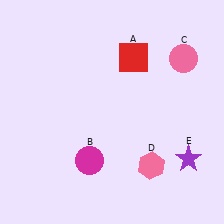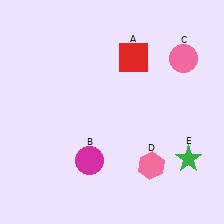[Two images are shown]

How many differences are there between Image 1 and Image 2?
There is 1 difference between the two images.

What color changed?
The star (E) changed from purple in Image 1 to green in Image 2.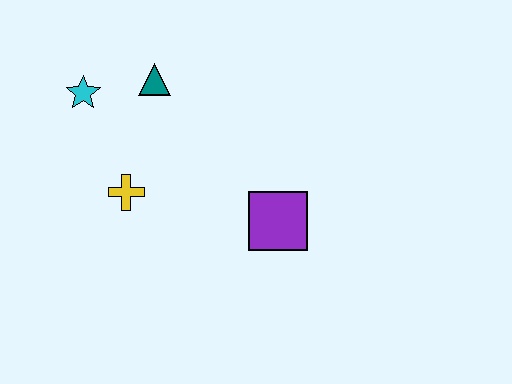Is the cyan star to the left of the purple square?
Yes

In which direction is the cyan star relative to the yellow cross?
The cyan star is above the yellow cross.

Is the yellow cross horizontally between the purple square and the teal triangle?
No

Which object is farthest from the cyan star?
The purple square is farthest from the cyan star.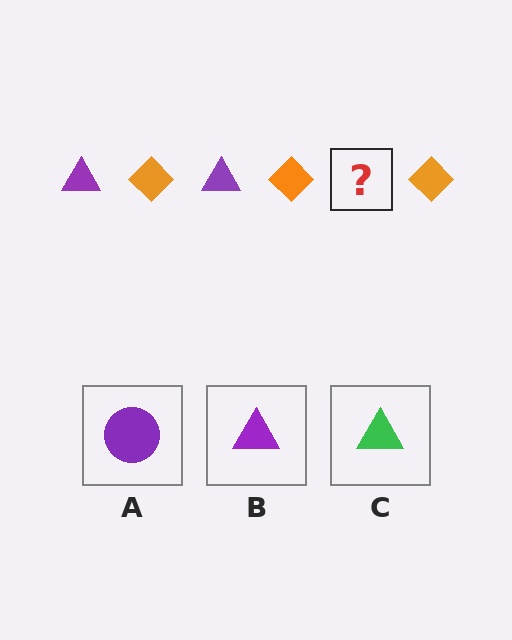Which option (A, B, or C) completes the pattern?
B.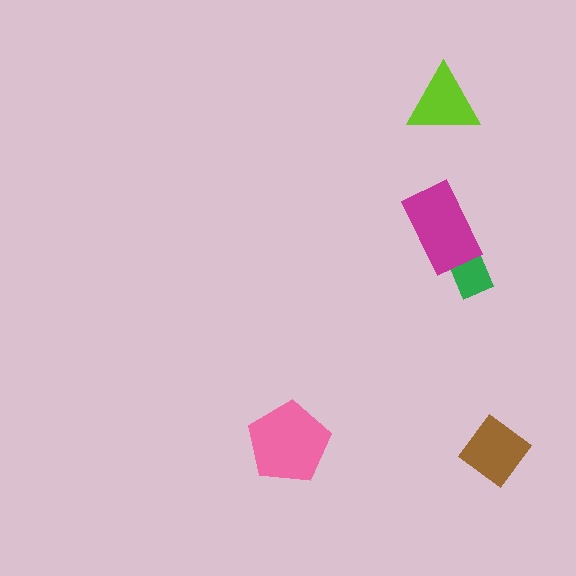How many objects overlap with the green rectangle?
1 object overlaps with the green rectangle.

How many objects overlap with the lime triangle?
0 objects overlap with the lime triangle.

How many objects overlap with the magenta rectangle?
1 object overlaps with the magenta rectangle.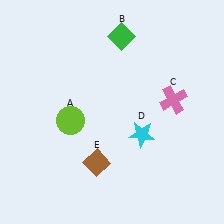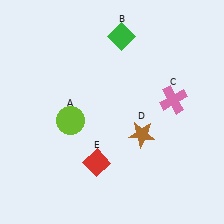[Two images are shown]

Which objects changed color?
D changed from cyan to brown. E changed from brown to red.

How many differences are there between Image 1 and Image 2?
There are 2 differences between the two images.